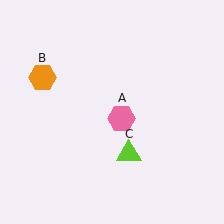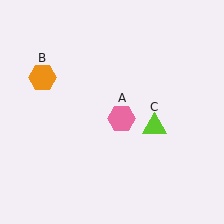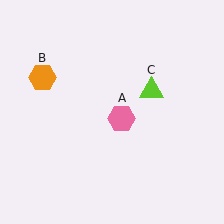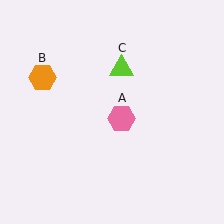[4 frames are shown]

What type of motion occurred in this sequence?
The lime triangle (object C) rotated counterclockwise around the center of the scene.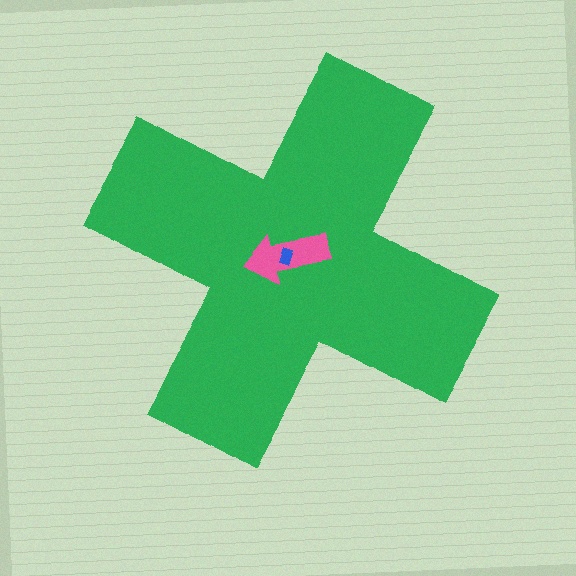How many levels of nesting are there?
3.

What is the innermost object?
The blue rectangle.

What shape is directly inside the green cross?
The pink arrow.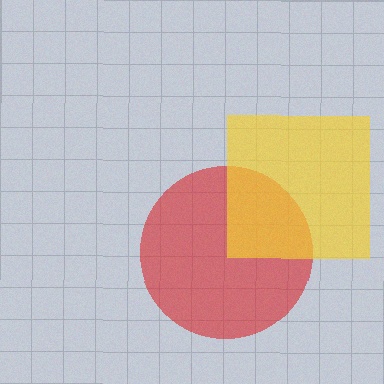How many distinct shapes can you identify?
There are 2 distinct shapes: a red circle, a yellow square.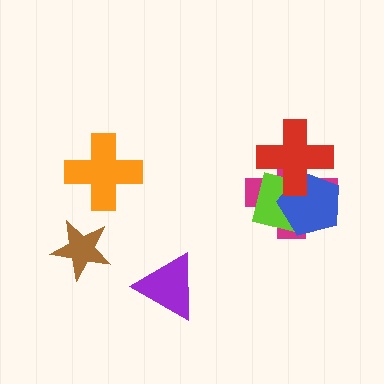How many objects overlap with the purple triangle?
0 objects overlap with the purple triangle.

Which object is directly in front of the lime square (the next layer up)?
The blue pentagon is directly in front of the lime square.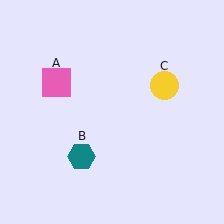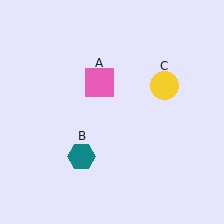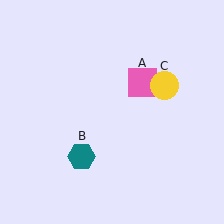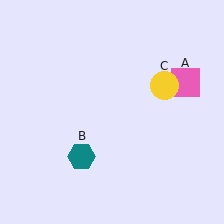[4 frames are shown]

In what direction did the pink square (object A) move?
The pink square (object A) moved right.